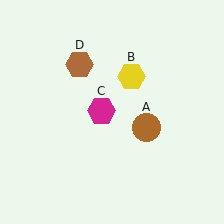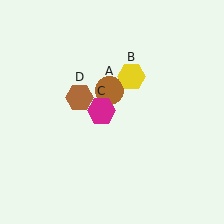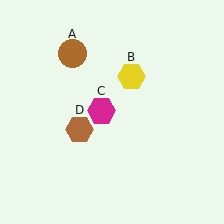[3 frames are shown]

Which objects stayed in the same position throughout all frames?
Yellow hexagon (object B) and magenta hexagon (object C) remained stationary.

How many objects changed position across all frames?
2 objects changed position: brown circle (object A), brown hexagon (object D).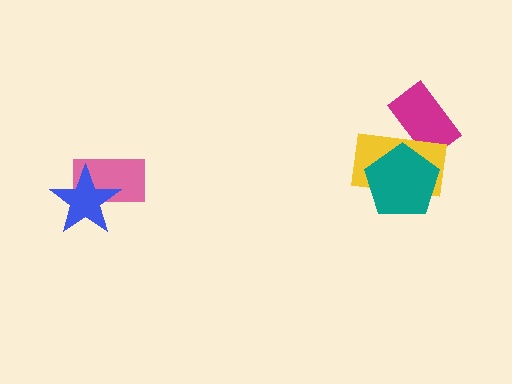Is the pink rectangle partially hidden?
Yes, it is partially covered by another shape.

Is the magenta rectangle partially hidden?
Yes, it is partially covered by another shape.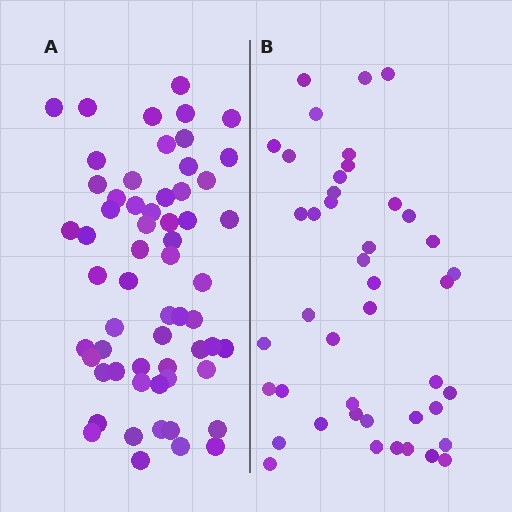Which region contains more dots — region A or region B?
Region A (the left region) has more dots.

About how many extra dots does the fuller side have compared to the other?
Region A has approximately 15 more dots than region B.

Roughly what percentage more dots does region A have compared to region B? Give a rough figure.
About 40% more.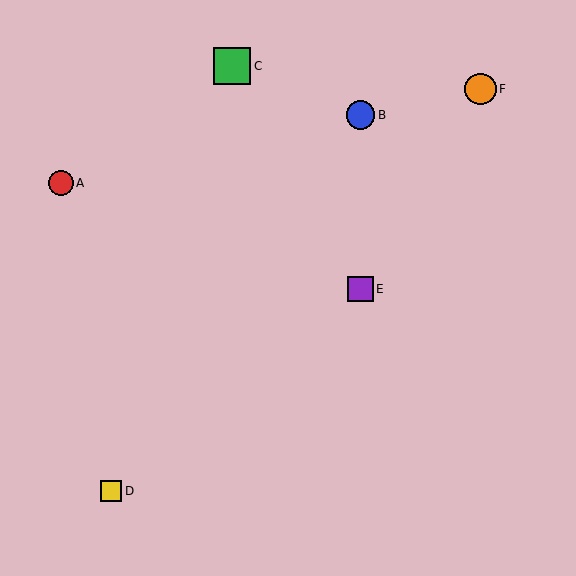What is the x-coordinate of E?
Object E is at x≈361.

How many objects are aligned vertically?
2 objects (B, E) are aligned vertically.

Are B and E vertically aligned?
Yes, both are at x≈361.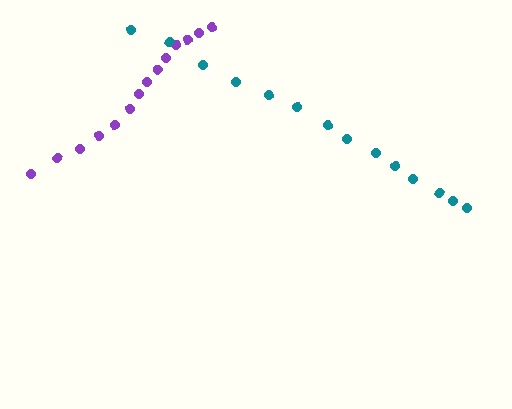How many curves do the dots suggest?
There are 2 distinct paths.